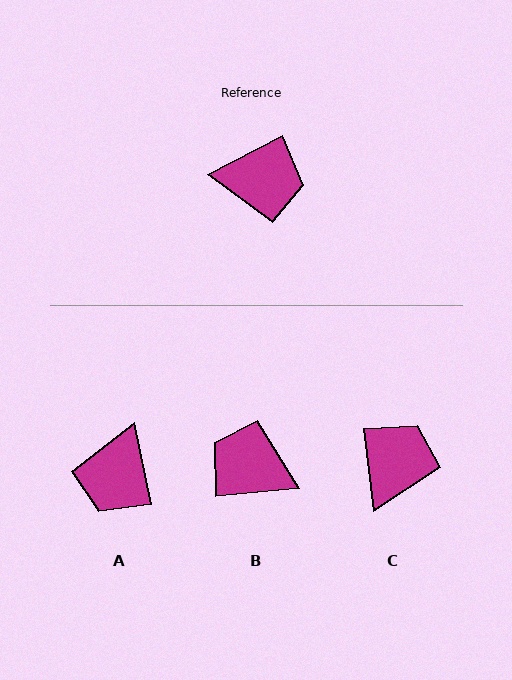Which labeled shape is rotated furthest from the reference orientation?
B, about 158 degrees away.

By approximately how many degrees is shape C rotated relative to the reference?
Approximately 70 degrees counter-clockwise.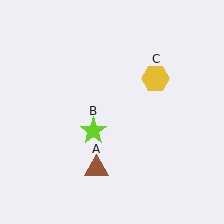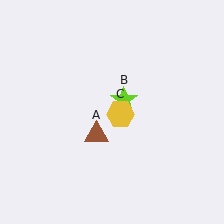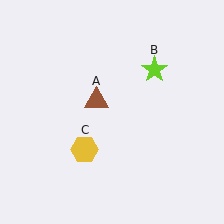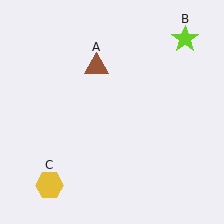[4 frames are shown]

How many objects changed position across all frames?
3 objects changed position: brown triangle (object A), lime star (object B), yellow hexagon (object C).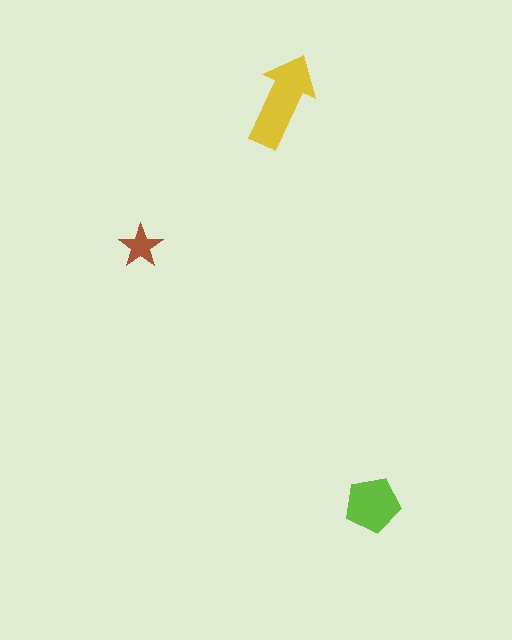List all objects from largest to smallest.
The yellow arrow, the lime pentagon, the brown star.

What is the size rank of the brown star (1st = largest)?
3rd.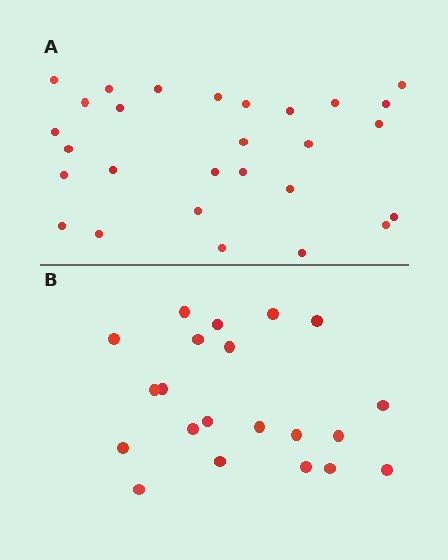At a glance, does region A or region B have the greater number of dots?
Region A (the top region) has more dots.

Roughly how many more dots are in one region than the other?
Region A has roughly 8 or so more dots than region B.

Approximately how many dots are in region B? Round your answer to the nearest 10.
About 20 dots. (The exact count is 21, which rounds to 20.)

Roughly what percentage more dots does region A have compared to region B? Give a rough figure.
About 35% more.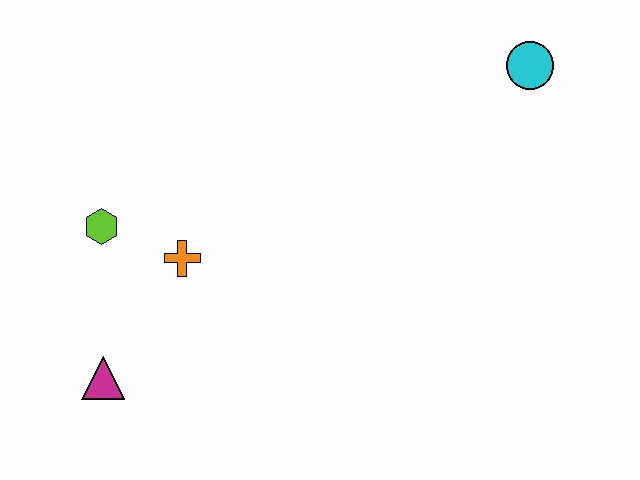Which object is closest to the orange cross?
The lime hexagon is closest to the orange cross.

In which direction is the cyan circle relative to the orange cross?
The cyan circle is to the right of the orange cross.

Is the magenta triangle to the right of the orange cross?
No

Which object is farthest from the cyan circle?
The magenta triangle is farthest from the cyan circle.